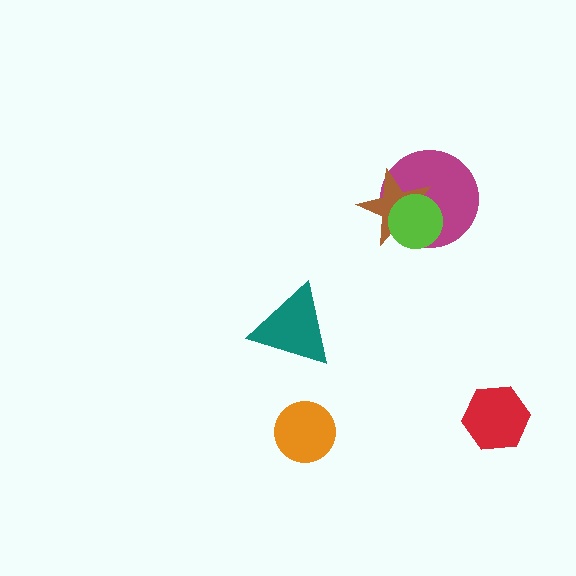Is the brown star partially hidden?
Yes, it is partially covered by another shape.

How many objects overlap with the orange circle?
0 objects overlap with the orange circle.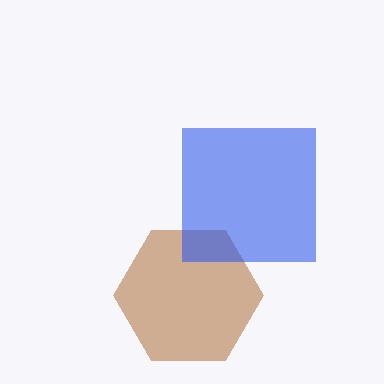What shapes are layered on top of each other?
The layered shapes are: a brown hexagon, a blue square.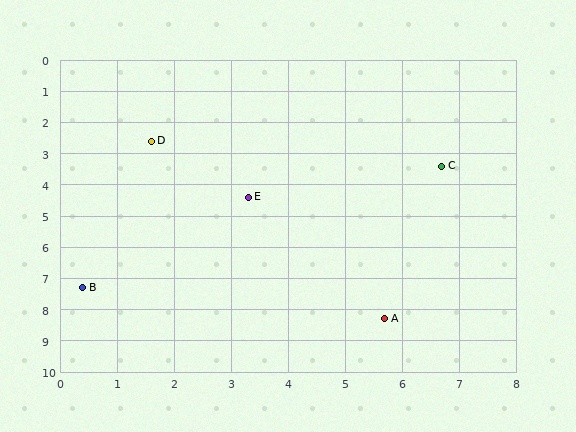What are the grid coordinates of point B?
Point B is at approximately (0.4, 7.3).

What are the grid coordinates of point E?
Point E is at approximately (3.3, 4.4).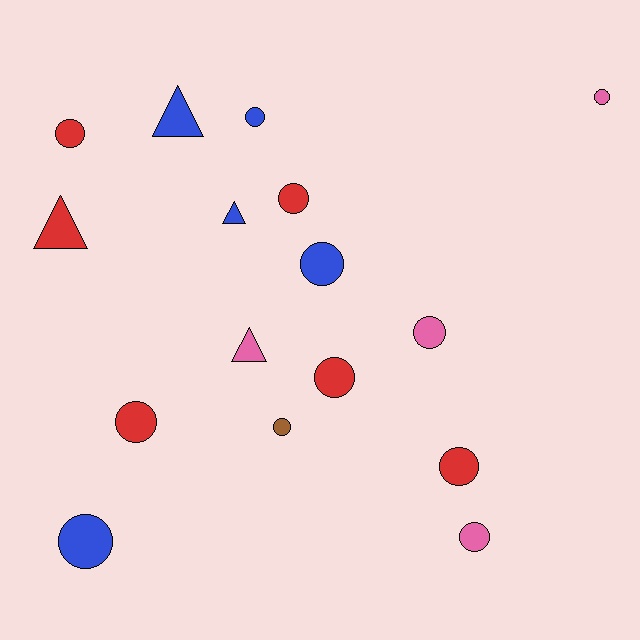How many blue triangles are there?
There are 2 blue triangles.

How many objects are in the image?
There are 16 objects.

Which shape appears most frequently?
Circle, with 12 objects.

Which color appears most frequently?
Red, with 6 objects.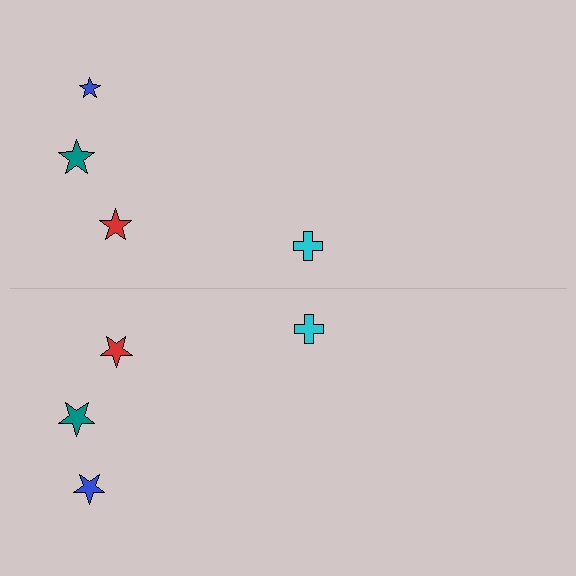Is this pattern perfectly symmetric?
No, the pattern is not perfectly symmetric. The blue star on the bottom side has a different size than its mirror counterpart.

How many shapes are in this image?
There are 8 shapes in this image.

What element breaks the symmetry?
The blue star on the bottom side has a different size than its mirror counterpart.